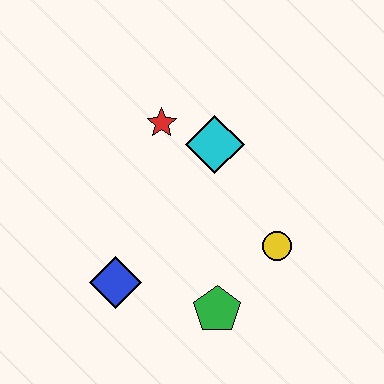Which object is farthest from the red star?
The green pentagon is farthest from the red star.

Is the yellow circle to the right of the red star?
Yes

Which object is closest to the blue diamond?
The green pentagon is closest to the blue diamond.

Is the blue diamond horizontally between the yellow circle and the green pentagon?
No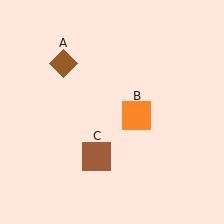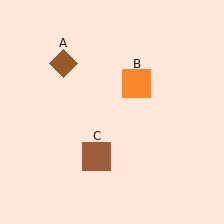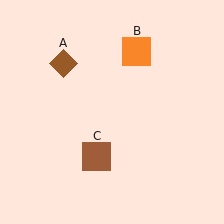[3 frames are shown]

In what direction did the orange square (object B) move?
The orange square (object B) moved up.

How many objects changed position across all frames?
1 object changed position: orange square (object B).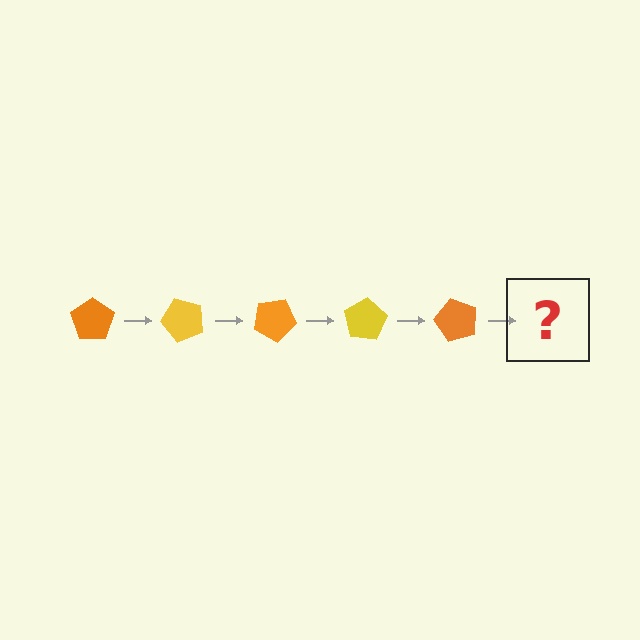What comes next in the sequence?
The next element should be a yellow pentagon, rotated 250 degrees from the start.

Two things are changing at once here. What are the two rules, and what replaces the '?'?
The two rules are that it rotates 50 degrees each step and the color cycles through orange and yellow. The '?' should be a yellow pentagon, rotated 250 degrees from the start.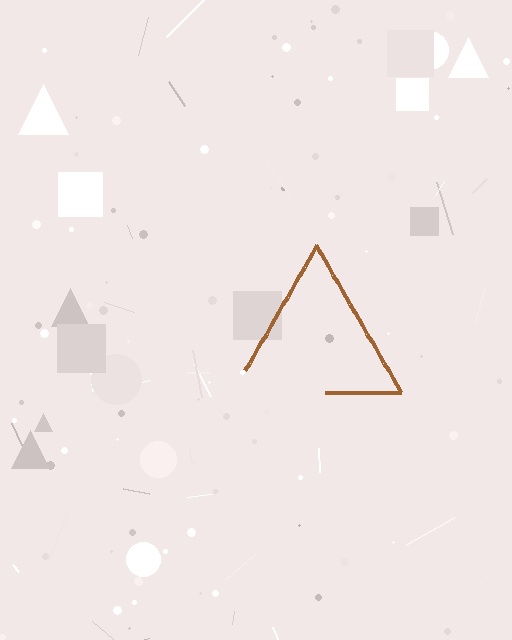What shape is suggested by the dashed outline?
The dashed outline suggests a triangle.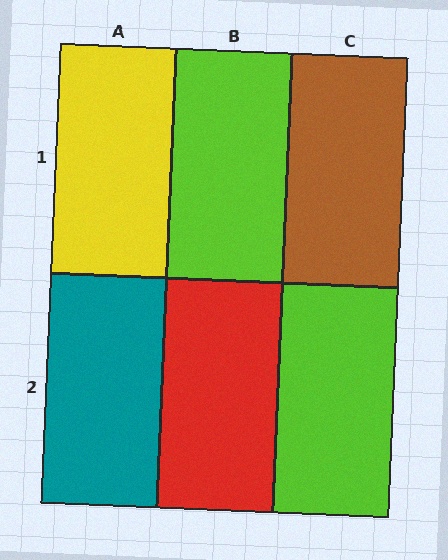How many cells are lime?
2 cells are lime.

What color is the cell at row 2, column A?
Teal.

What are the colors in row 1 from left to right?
Yellow, lime, brown.